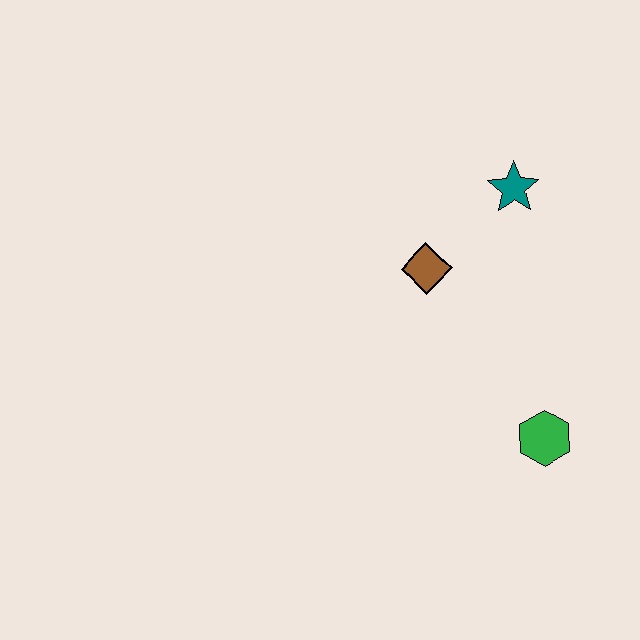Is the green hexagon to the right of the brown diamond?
Yes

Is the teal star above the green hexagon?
Yes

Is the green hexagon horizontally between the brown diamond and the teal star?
No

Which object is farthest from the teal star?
The green hexagon is farthest from the teal star.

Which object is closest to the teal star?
The brown diamond is closest to the teal star.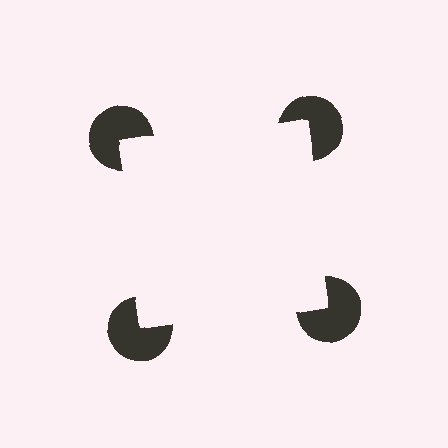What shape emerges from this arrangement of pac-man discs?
An illusory square — its edges are inferred from the aligned wedge cuts in the pac-man discs, not physically drawn.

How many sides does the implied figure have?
4 sides.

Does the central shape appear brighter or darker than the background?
It typically appears slightly brighter than the background, even though no actual brightness change is drawn.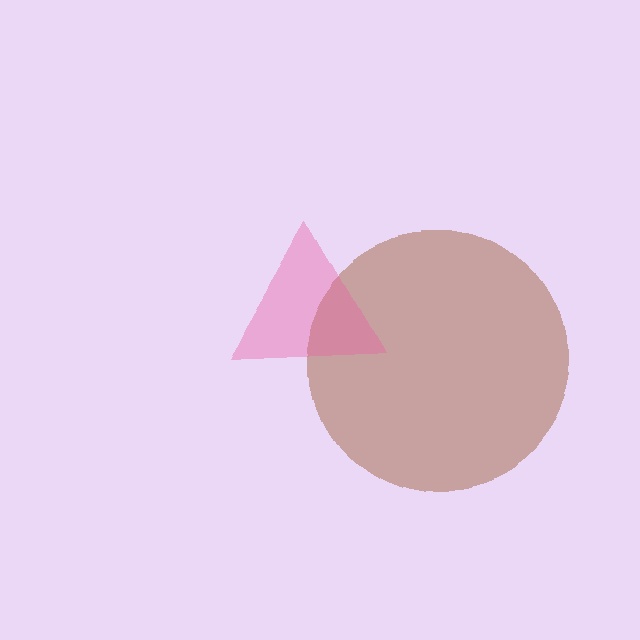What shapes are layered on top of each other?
The layered shapes are: a brown circle, a pink triangle.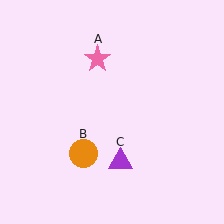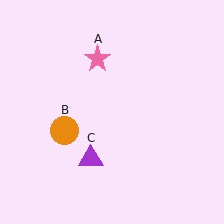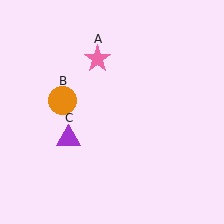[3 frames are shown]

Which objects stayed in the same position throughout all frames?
Pink star (object A) remained stationary.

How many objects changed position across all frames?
2 objects changed position: orange circle (object B), purple triangle (object C).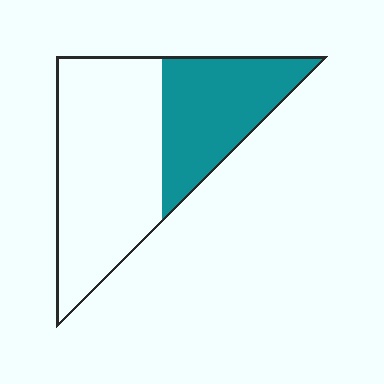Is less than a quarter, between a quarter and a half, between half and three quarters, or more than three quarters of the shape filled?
Between a quarter and a half.